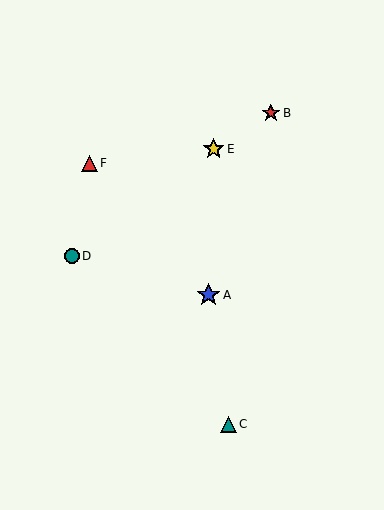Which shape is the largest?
The blue star (labeled A) is the largest.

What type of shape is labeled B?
Shape B is a red star.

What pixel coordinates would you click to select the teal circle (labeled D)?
Click at (72, 256) to select the teal circle D.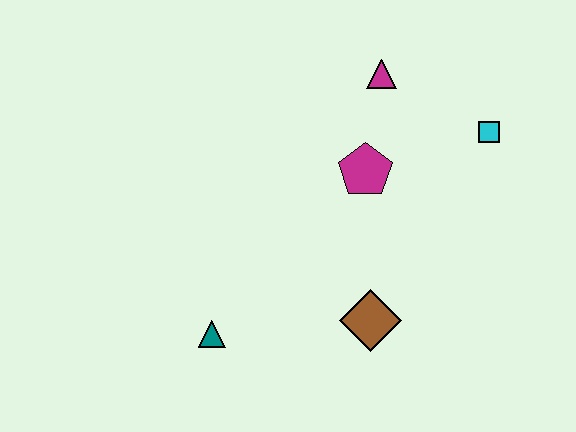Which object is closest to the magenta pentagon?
The magenta triangle is closest to the magenta pentagon.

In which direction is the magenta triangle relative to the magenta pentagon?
The magenta triangle is above the magenta pentagon.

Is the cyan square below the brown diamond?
No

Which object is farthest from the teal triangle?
The cyan square is farthest from the teal triangle.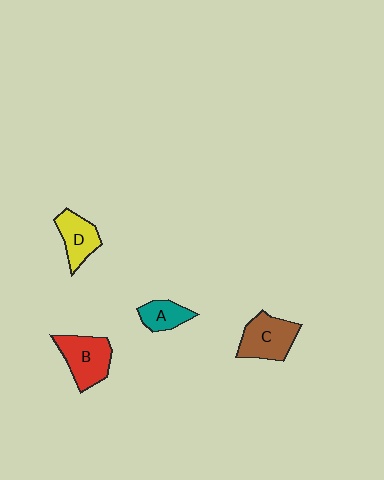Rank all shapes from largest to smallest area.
From largest to smallest: B (red), C (brown), D (yellow), A (teal).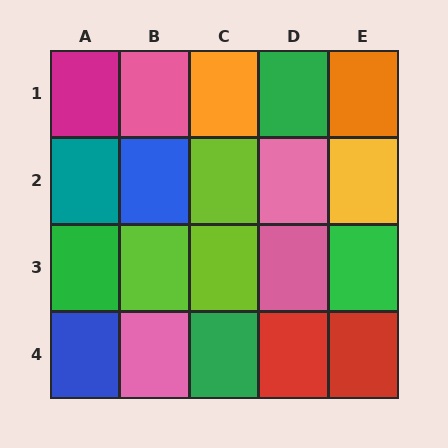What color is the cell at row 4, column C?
Green.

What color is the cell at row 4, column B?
Pink.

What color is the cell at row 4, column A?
Blue.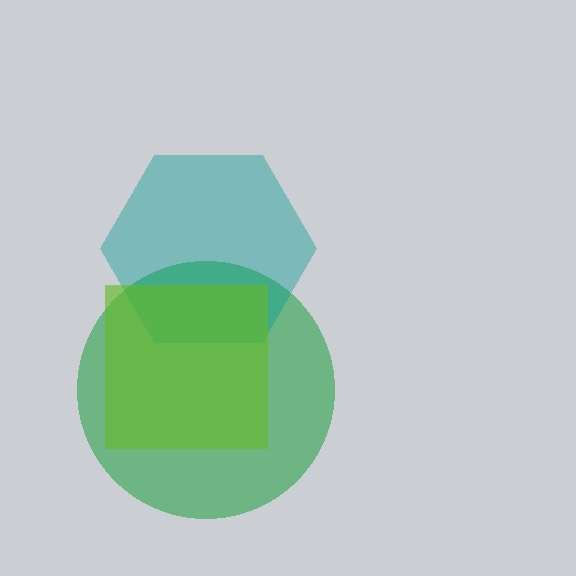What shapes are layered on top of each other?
The layered shapes are: a green circle, a teal hexagon, a lime square.